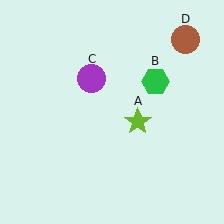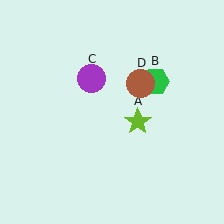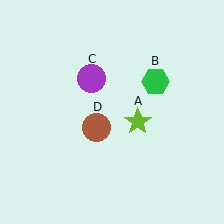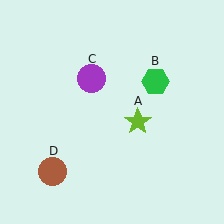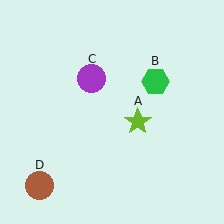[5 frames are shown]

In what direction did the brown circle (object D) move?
The brown circle (object D) moved down and to the left.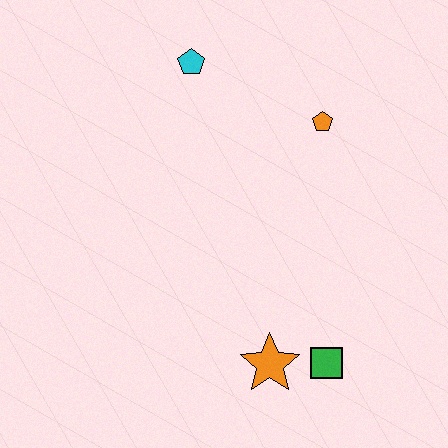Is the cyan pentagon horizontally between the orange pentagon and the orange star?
No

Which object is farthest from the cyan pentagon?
The green square is farthest from the cyan pentagon.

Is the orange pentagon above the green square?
Yes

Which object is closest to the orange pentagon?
The cyan pentagon is closest to the orange pentagon.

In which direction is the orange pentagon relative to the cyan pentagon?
The orange pentagon is to the right of the cyan pentagon.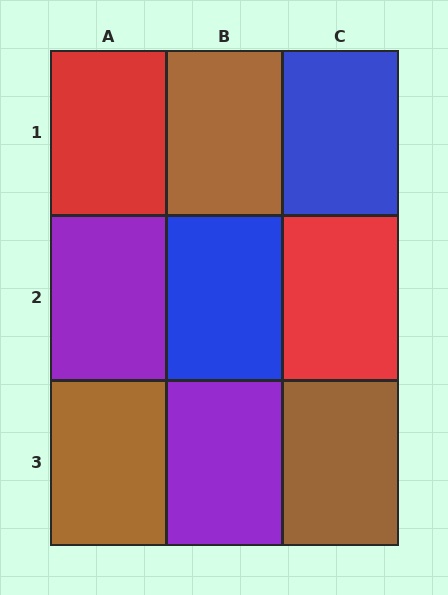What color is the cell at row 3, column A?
Brown.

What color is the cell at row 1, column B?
Brown.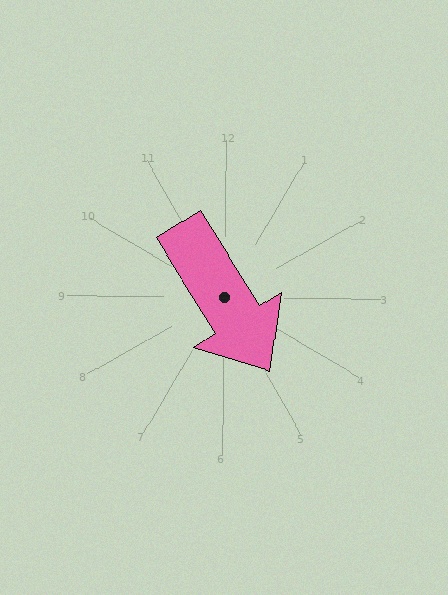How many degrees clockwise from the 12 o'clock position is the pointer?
Approximately 148 degrees.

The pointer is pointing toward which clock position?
Roughly 5 o'clock.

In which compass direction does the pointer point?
Southeast.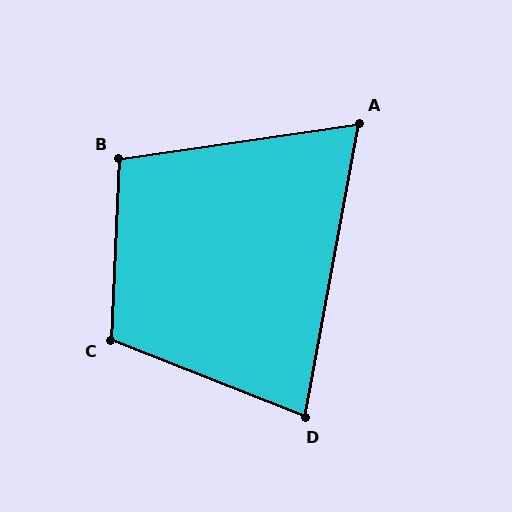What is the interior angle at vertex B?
Approximately 101 degrees (obtuse).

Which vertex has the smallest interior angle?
A, at approximately 71 degrees.